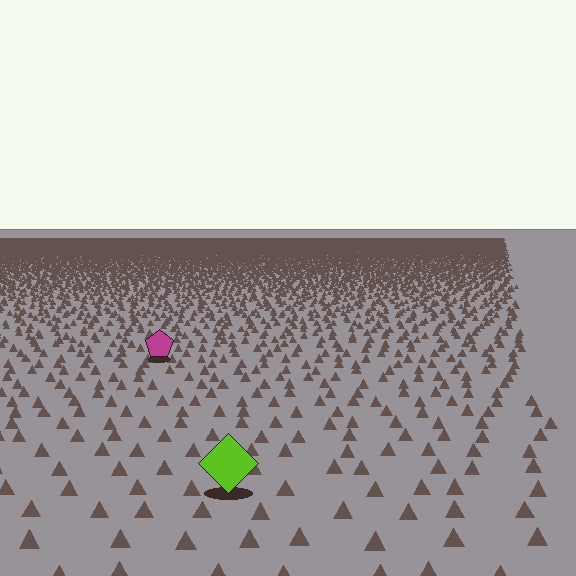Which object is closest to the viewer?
The lime diamond is closest. The texture marks near it are larger and more spread out.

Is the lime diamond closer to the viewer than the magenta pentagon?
Yes. The lime diamond is closer — you can tell from the texture gradient: the ground texture is coarser near it.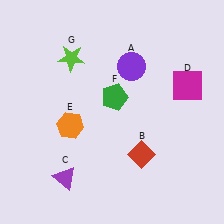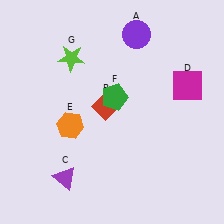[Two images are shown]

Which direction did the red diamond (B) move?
The red diamond (B) moved up.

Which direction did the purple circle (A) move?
The purple circle (A) moved up.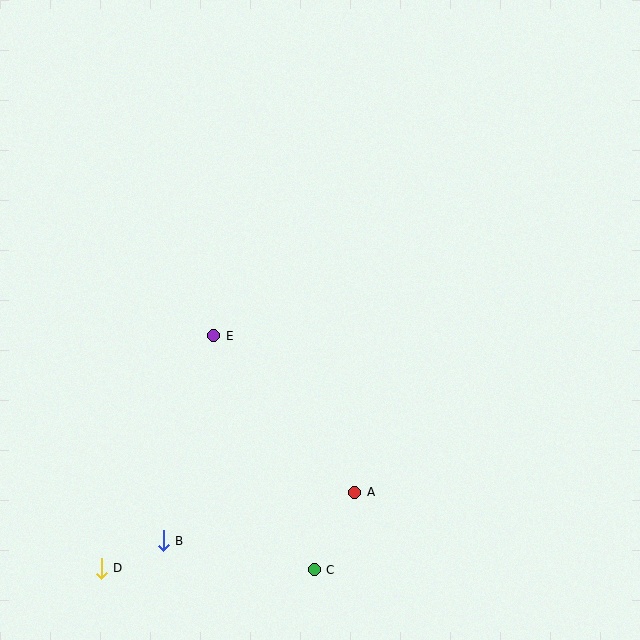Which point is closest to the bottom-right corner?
Point A is closest to the bottom-right corner.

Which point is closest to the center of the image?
Point E at (213, 336) is closest to the center.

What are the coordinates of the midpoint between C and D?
The midpoint between C and D is at (208, 569).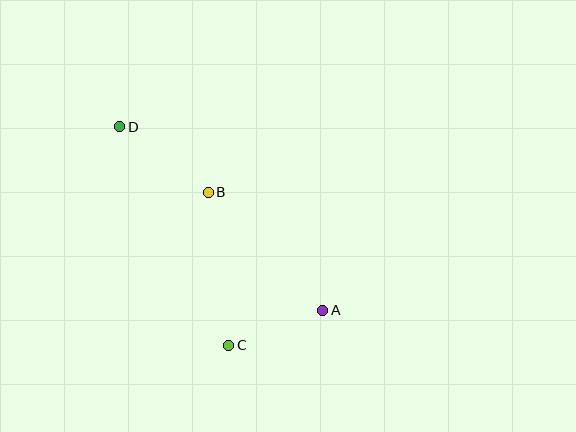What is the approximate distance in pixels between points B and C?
The distance between B and C is approximately 154 pixels.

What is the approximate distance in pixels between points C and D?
The distance between C and D is approximately 244 pixels.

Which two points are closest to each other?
Points A and C are closest to each other.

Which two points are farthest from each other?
Points A and D are farthest from each other.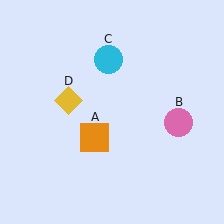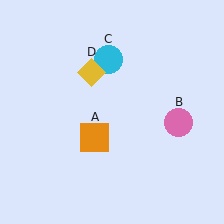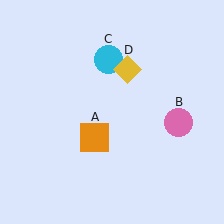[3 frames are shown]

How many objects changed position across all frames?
1 object changed position: yellow diamond (object D).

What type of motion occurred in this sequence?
The yellow diamond (object D) rotated clockwise around the center of the scene.